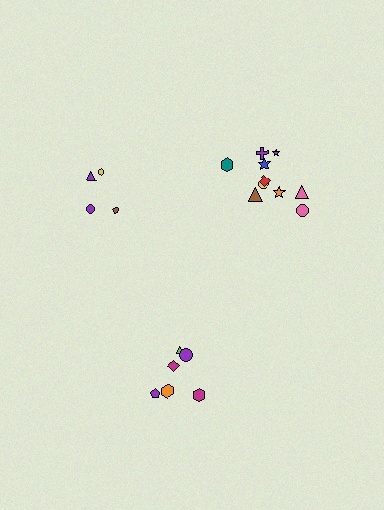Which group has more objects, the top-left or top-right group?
The top-right group.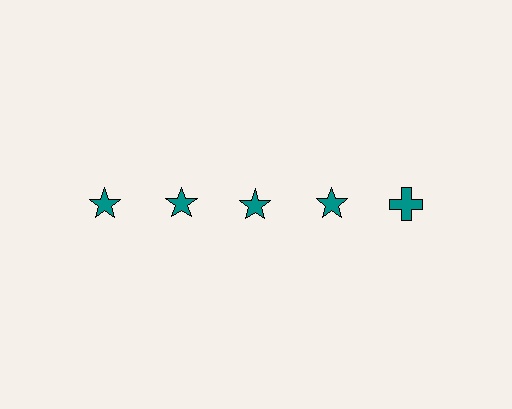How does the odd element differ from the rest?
It has a different shape: cross instead of star.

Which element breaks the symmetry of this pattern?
The teal cross in the top row, rightmost column breaks the symmetry. All other shapes are teal stars.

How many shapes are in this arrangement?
There are 5 shapes arranged in a grid pattern.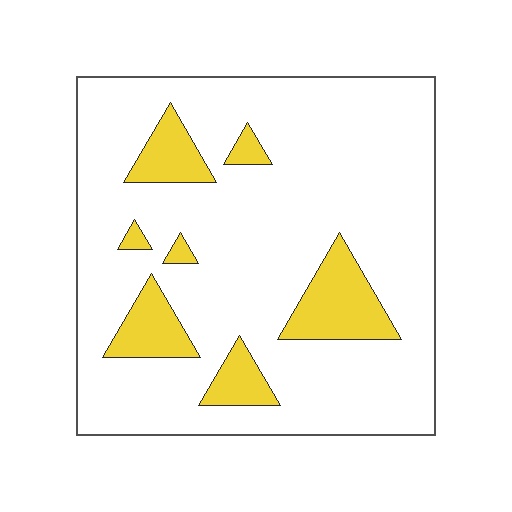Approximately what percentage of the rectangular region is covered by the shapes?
Approximately 15%.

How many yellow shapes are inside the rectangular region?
7.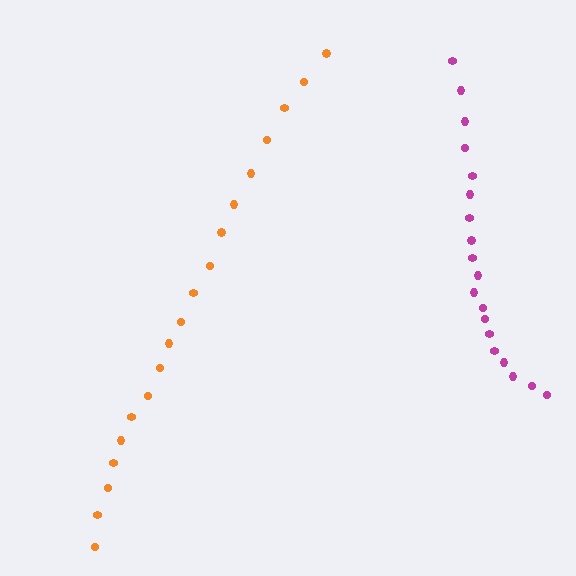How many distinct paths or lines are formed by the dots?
There are 2 distinct paths.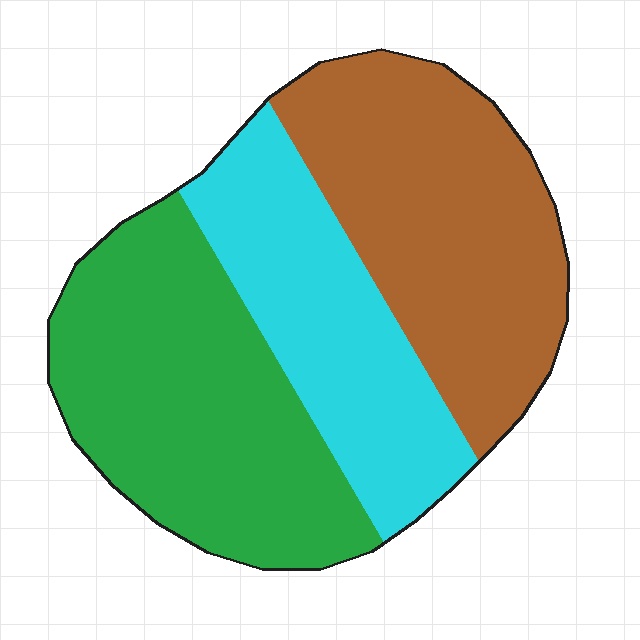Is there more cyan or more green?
Green.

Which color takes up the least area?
Cyan, at roughly 25%.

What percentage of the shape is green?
Green covers around 35% of the shape.